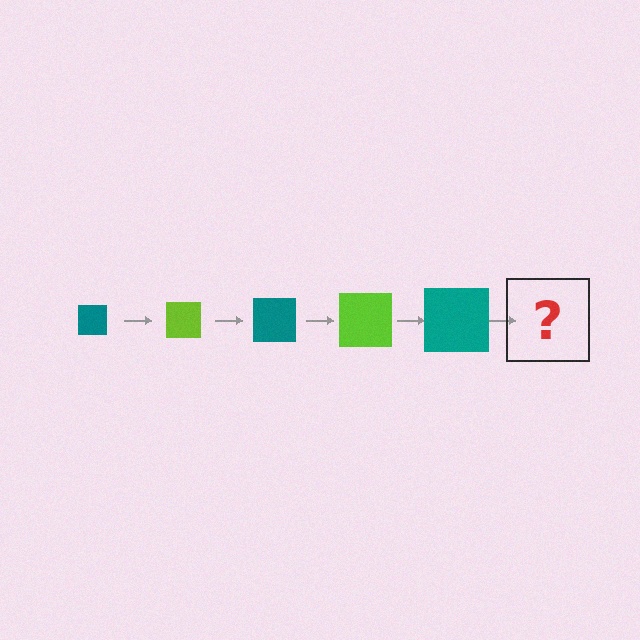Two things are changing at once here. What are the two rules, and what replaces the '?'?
The two rules are that the square grows larger each step and the color cycles through teal and lime. The '?' should be a lime square, larger than the previous one.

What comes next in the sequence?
The next element should be a lime square, larger than the previous one.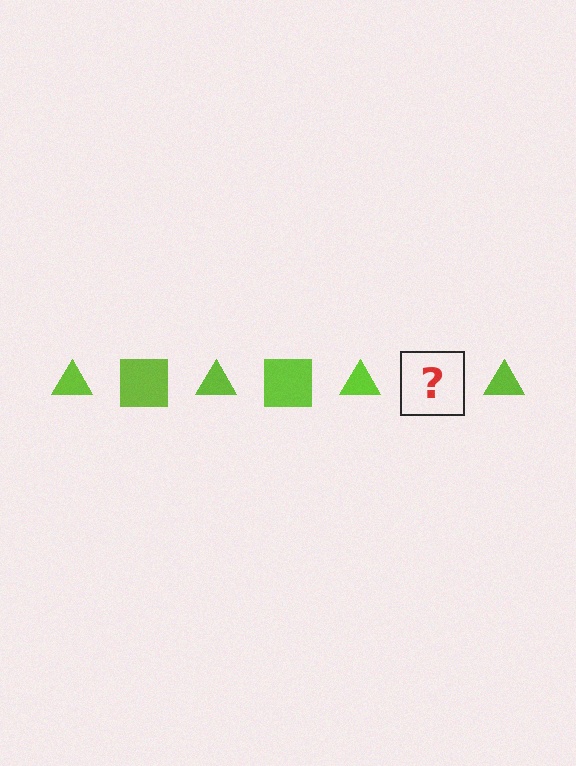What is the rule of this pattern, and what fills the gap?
The rule is that the pattern cycles through triangle, square shapes in lime. The gap should be filled with a lime square.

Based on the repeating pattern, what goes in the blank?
The blank should be a lime square.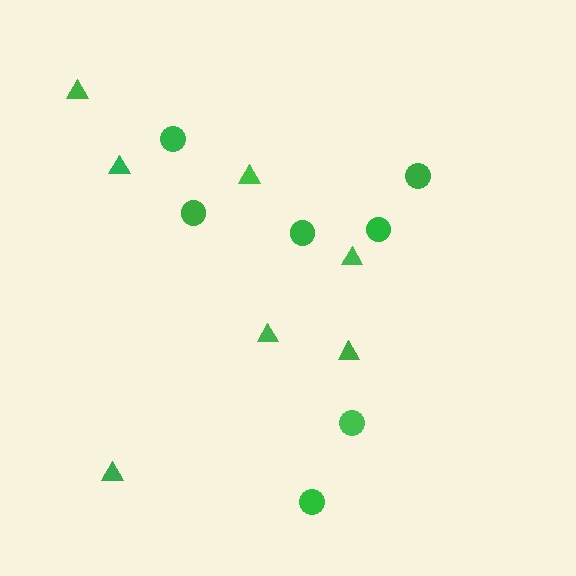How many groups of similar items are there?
There are 2 groups: one group of triangles (7) and one group of circles (7).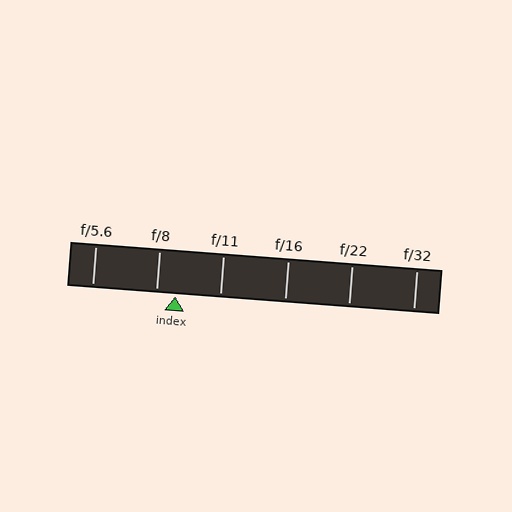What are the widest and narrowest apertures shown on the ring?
The widest aperture shown is f/5.6 and the narrowest is f/32.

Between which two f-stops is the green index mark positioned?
The index mark is between f/8 and f/11.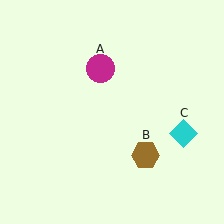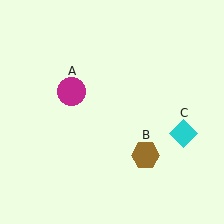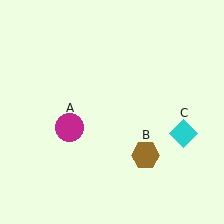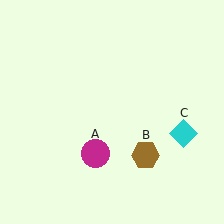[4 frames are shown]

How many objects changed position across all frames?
1 object changed position: magenta circle (object A).